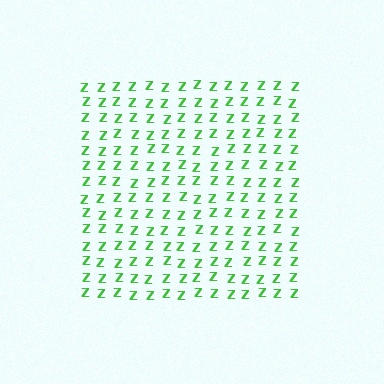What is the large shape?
The large shape is a square.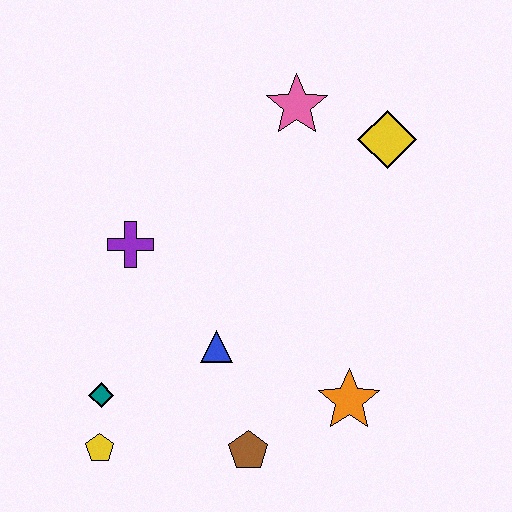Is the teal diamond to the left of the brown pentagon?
Yes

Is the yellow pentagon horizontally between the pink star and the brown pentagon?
No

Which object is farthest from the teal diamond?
The yellow diamond is farthest from the teal diamond.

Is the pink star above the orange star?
Yes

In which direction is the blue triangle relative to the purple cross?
The blue triangle is below the purple cross.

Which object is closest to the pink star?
The yellow diamond is closest to the pink star.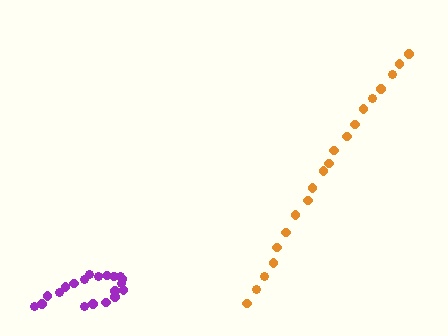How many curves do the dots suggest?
There are 2 distinct paths.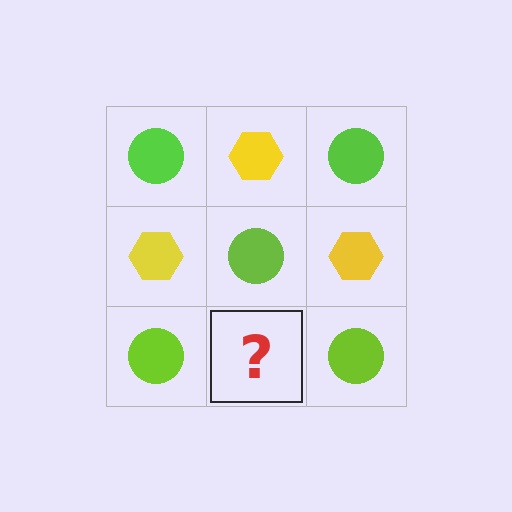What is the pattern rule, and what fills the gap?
The rule is that it alternates lime circle and yellow hexagon in a checkerboard pattern. The gap should be filled with a yellow hexagon.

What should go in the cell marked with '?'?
The missing cell should contain a yellow hexagon.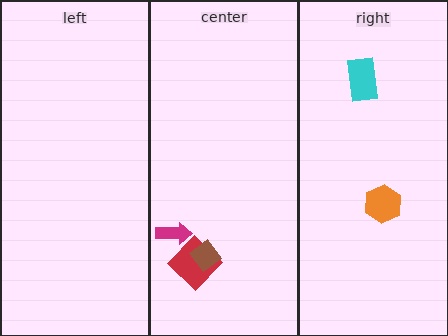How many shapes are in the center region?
3.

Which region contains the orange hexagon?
The right region.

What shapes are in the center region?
The magenta arrow, the red diamond, the brown diamond.